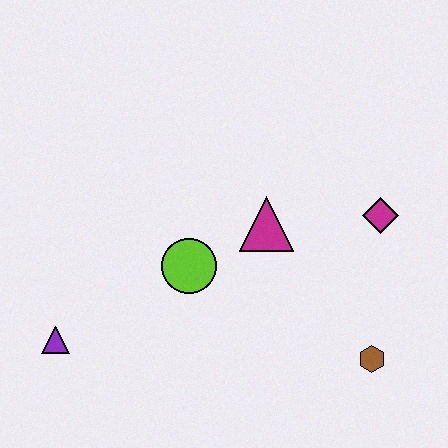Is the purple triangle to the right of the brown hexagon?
No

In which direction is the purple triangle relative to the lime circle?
The purple triangle is to the left of the lime circle.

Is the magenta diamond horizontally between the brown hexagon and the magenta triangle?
No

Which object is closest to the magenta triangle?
The lime circle is closest to the magenta triangle.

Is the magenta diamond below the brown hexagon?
No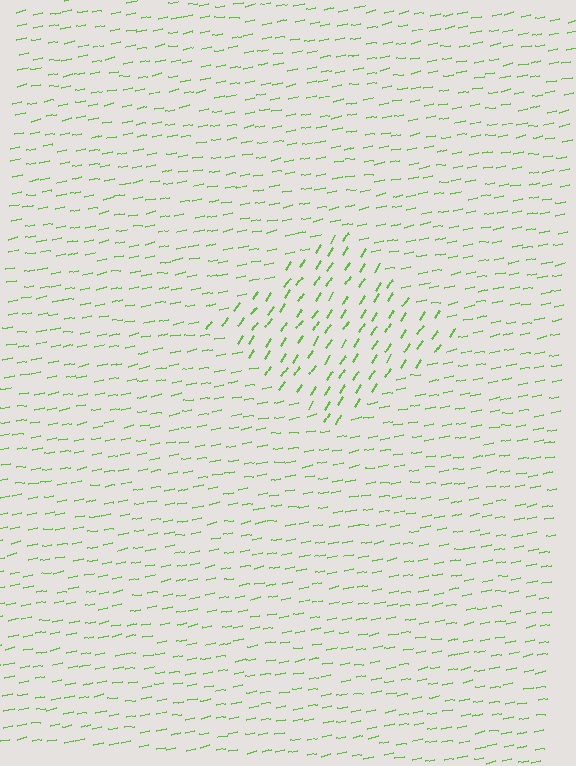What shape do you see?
I see a diamond.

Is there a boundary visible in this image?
Yes, there is a texture boundary formed by a change in line orientation.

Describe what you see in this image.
The image is filled with small lime line segments. A diamond region in the image has lines oriented differently from the surrounding lines, creating a visible texture boundary.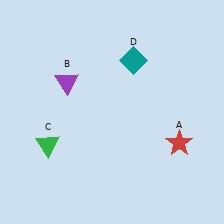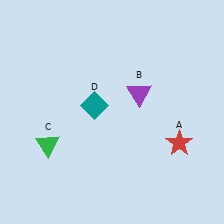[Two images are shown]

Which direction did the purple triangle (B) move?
The purple triangle (B) moved right.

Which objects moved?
The objects that moved are: the purple triangle (B), the teal diamond (D).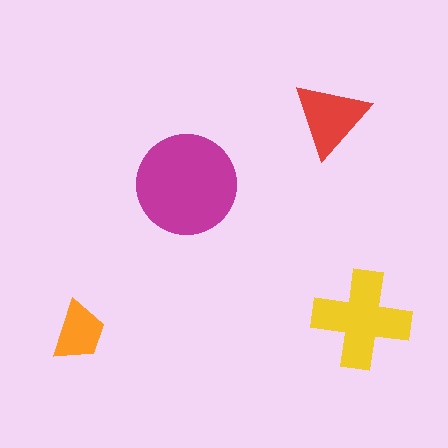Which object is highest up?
The red triangle is topmost.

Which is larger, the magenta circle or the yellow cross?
The magenta circle.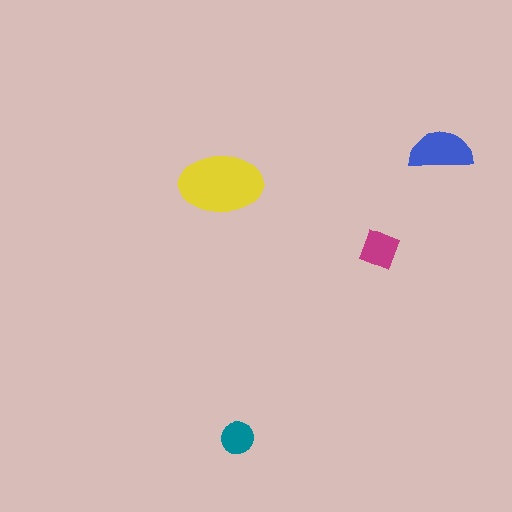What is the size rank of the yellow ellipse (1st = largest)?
1st.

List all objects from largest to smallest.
The yellow ellipse, the blue semicircle, the magenta square, the teal circle.